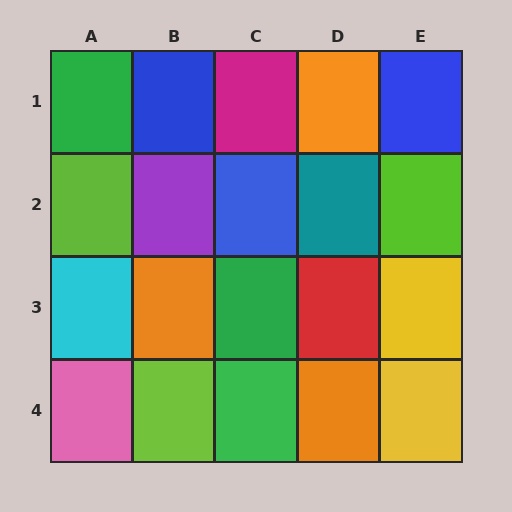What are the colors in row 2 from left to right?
Lime, purple, blue, teal, lime.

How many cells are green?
3 cells are green.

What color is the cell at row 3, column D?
Red.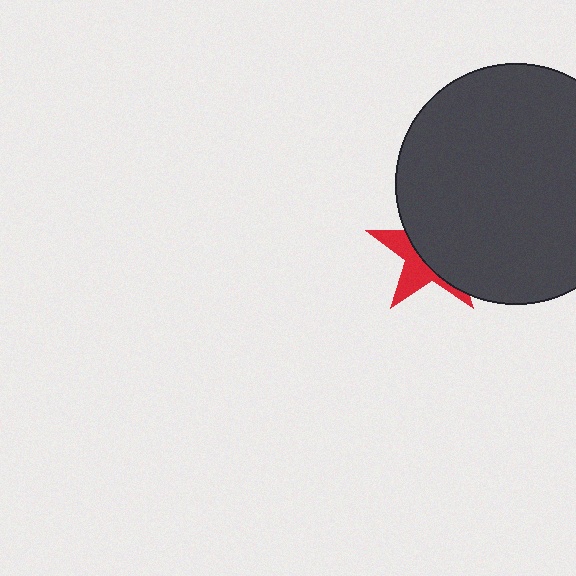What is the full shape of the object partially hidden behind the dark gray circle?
The partially hidden object is a red star.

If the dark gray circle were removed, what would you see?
You would see the complete red star.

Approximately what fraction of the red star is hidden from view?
Roughly 62% of the red star is hidden behind the dark gray circle.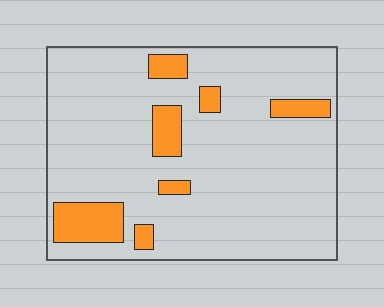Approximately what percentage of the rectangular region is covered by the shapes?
Approximately 15%.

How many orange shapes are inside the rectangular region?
7.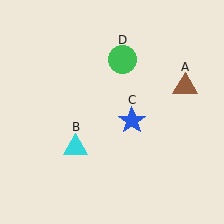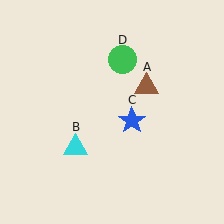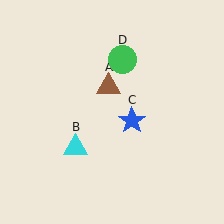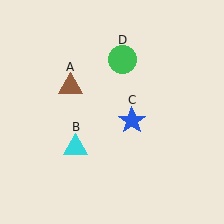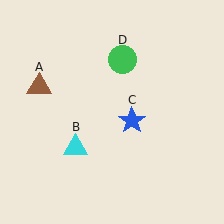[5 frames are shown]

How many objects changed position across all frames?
1 object changed position: brown triangle (object A).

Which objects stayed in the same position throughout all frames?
Cyan triangle (object B) and blue star (object C) and green circle (object D) remained stationary.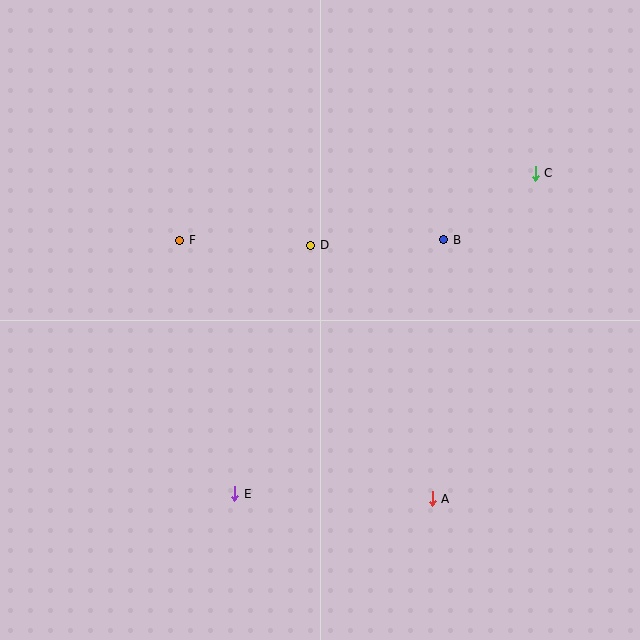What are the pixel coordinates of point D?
Point D is at (311, 245).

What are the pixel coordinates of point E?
Point E is at (235, 494).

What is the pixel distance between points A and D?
The distance between A and D is 281 pixels.